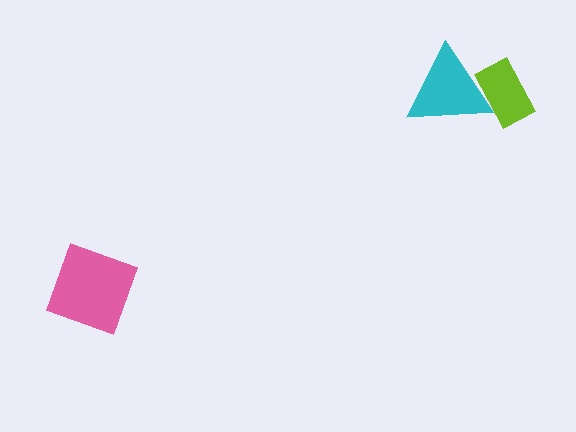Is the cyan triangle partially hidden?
No, no other shape covers it.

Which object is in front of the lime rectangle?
The cyan triangle is in front of the lime rectangle.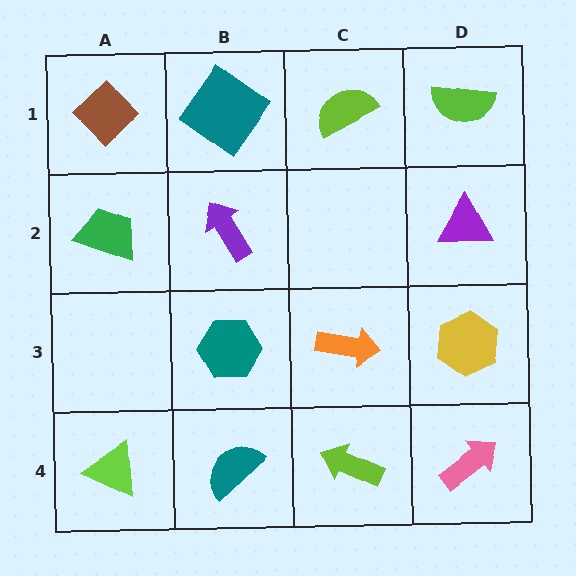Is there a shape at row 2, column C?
No, that cell is empty.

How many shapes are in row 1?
4 shapes.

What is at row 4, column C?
A lime arrow.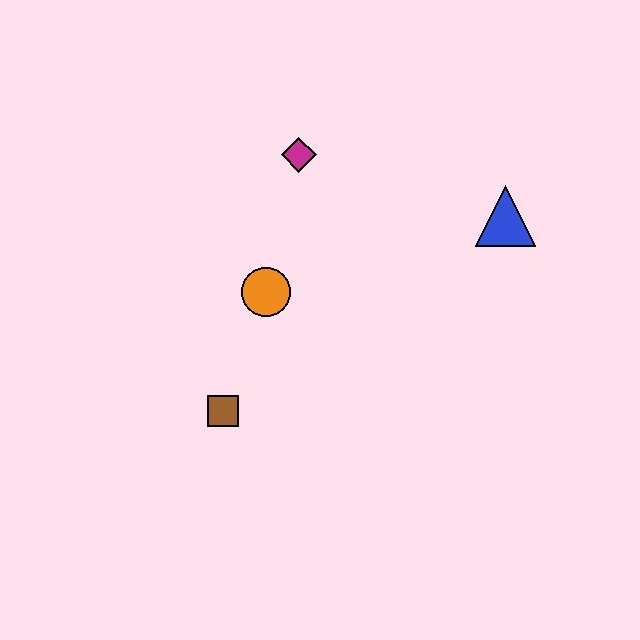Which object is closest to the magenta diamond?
The orange circle is closest to the magenta diamond.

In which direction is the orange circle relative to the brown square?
The orange circle is above the brown square.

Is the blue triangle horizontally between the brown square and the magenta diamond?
No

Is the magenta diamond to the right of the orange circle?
Yes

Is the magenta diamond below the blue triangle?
No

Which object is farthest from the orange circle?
The blue triangle is farthest from the orange circle.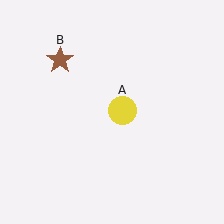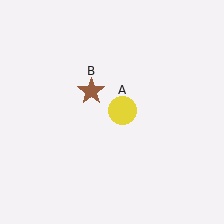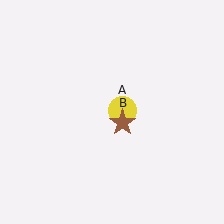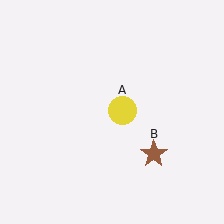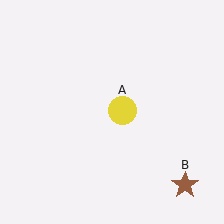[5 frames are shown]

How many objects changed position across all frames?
1 object changed position: brown star (object B).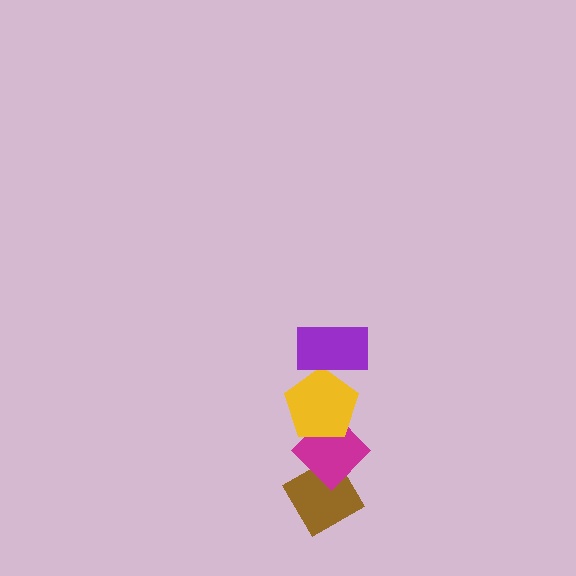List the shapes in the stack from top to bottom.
From top to bottom: the purple rectangle, the yellow pentagon, the magenta diamond, the brown diamond.